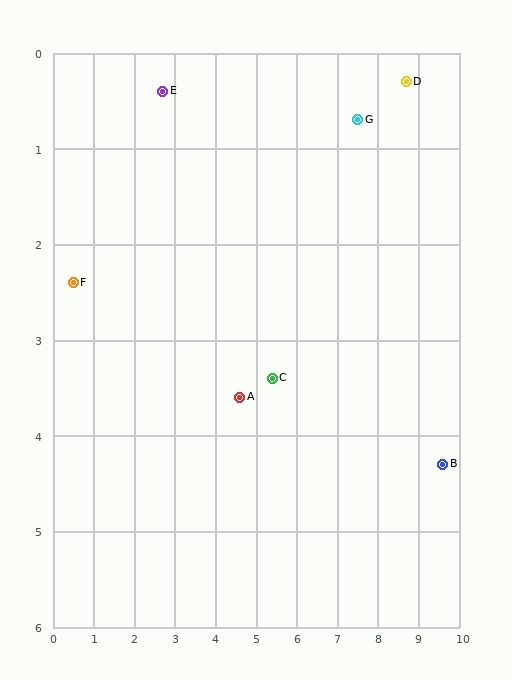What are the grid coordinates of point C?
Point C is at approximately (5.4, 3.4).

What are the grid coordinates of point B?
Point B is at approximately (9.6, 4.3).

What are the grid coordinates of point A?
Point A is at approximately (4.6, 3.6).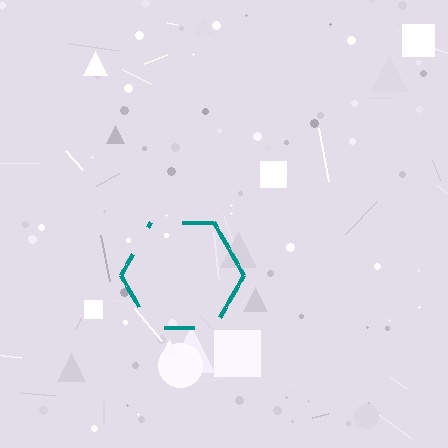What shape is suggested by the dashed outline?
The dashed outline suggests a hexagon.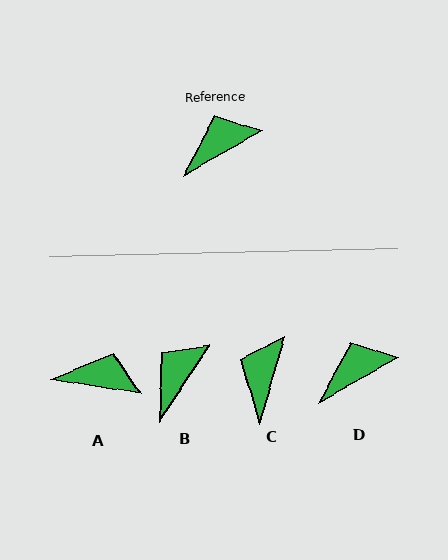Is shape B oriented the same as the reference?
No, it is off by about 27 degrees.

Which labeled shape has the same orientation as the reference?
D.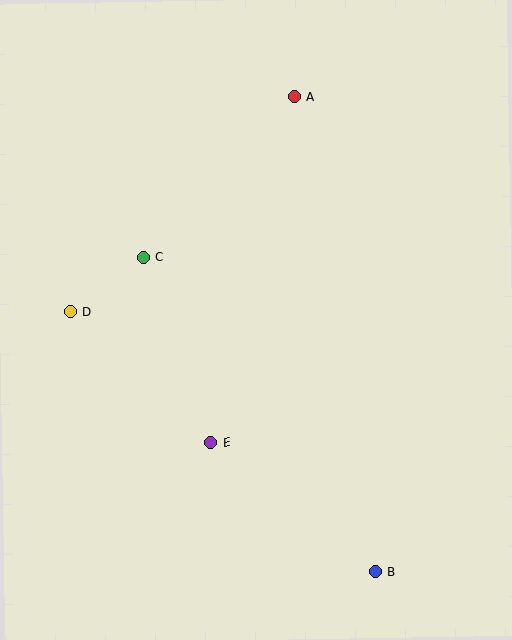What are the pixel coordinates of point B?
Point B is at (376, 572).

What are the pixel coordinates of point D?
Point D is at (70, 312).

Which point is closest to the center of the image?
Point C at (143, 257) is closest to the center.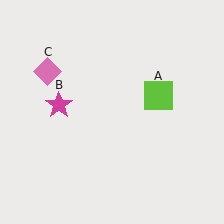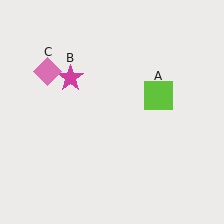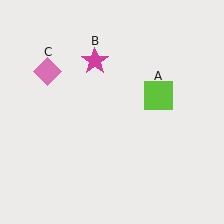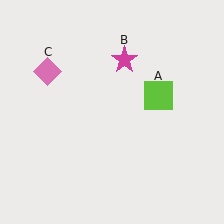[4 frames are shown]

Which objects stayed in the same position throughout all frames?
Lime square (object A) and pink diamond (object C) remained stationary.